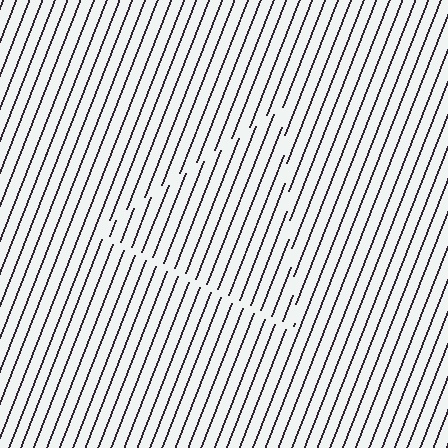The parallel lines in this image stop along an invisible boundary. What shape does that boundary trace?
An illusory triangle. The interior of the shape contains the same grating, shifted by half a period — the contour is defined by the phase discontinuity where line-ends from the inner and outer gratings abut.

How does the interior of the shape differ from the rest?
The interior of the shape contains the same grating, shifted by half a period — the contour is defined by the phase discontinuity where line-ends from the inner and outer gratings abut.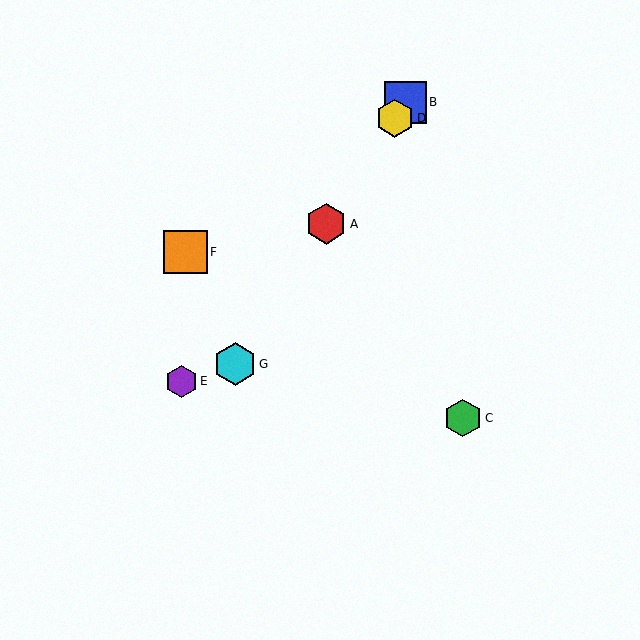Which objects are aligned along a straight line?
Objects A, B, D, G are aligned along a straight line.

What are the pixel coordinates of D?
Object D is at (395, 118).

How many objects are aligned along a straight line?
4 objects (A, B, D, G) are aligned along a straight line.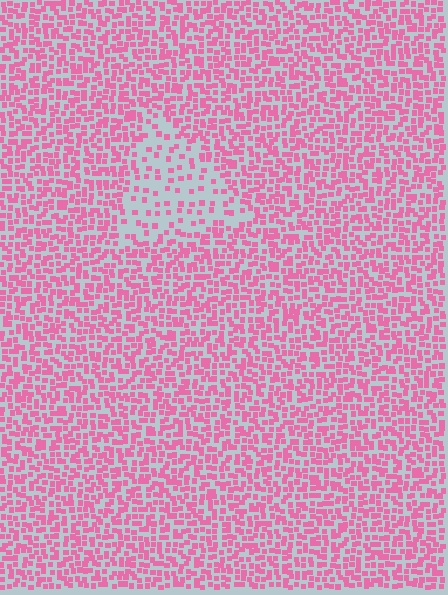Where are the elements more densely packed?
The elements are more densely packed outside the triangle boundary.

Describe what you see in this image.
The image contains small pink elements arranged at two different densities. A triangle-shaped region is visible where the elements are less densely packed than the surrounding area.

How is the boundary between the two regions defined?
The boundary is defined by a change in element density (approximately 2.5x ratio). All elements are the same color, size, and shape.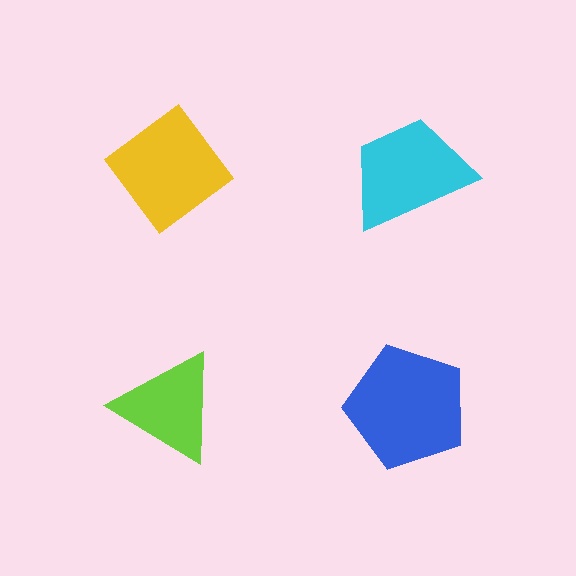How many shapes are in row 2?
2 shapes.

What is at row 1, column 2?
A cyan trapezoid.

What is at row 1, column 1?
A yellow diamond.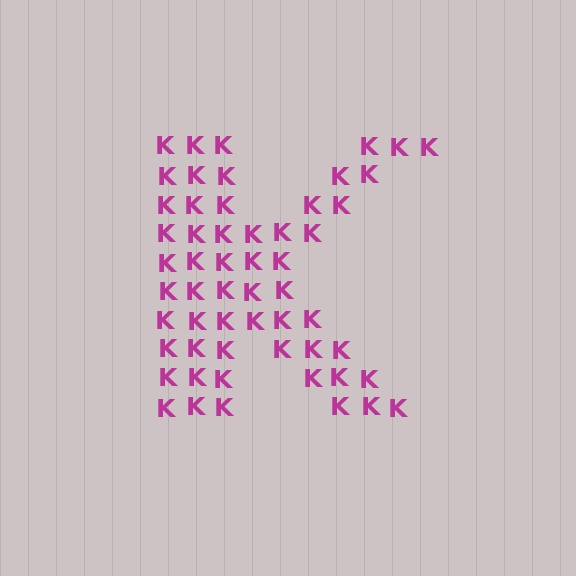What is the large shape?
The large shape is the letter K.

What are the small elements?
The small elements are letter K's.